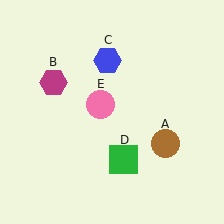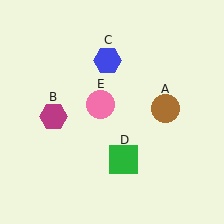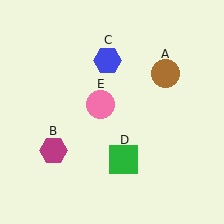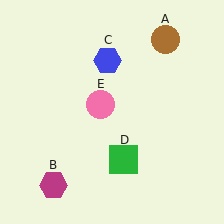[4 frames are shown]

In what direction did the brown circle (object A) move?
The brown circle (object A) moved up.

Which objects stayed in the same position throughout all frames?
Blue hexagon (object C) and green square (object D) and pink circle (object E) remained stationary.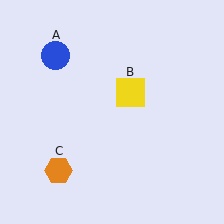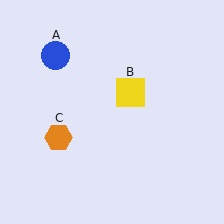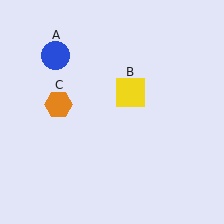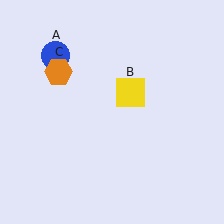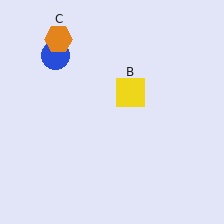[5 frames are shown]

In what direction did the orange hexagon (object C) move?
The orange hexagon (object C) moved up.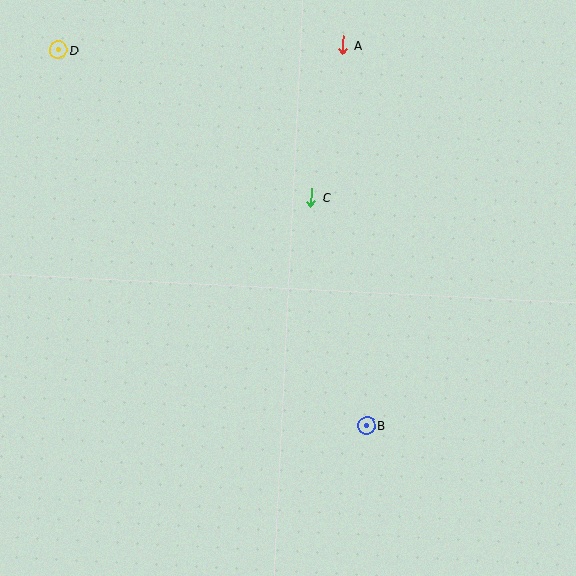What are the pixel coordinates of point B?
Point B is at (366, 425).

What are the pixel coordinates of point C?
Point C is at (311, 197).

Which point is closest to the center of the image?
Point C at (311, 197) is closest to the center.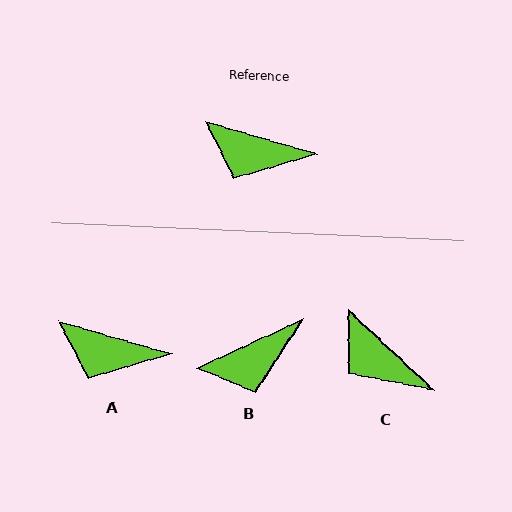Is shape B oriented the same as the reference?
No, it is off by about 41 degrees.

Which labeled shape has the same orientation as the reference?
A.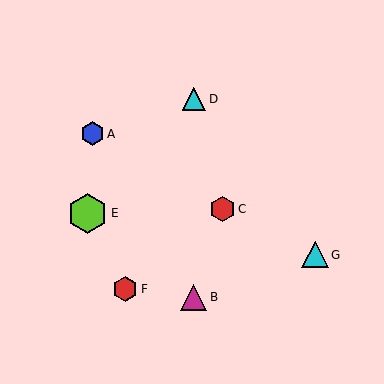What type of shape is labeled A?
Shape A is a blue hexagon.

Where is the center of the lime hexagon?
The center of the lime hexagon is at (88, 213).